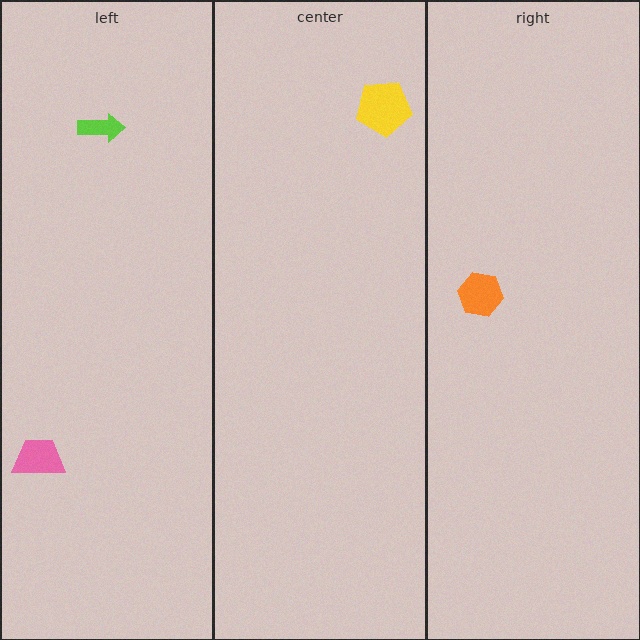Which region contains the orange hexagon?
The right region.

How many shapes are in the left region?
2.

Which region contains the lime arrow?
The left region.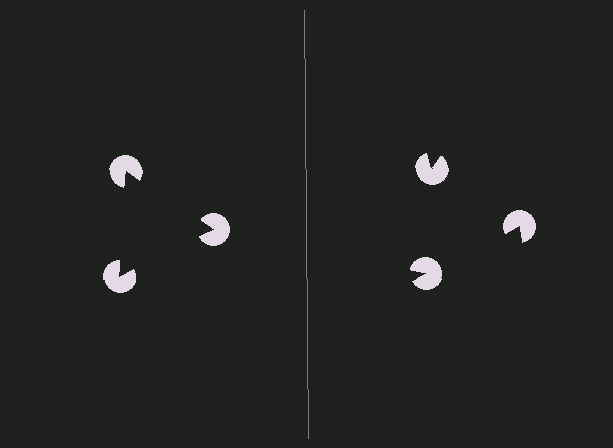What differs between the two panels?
The pac-man discs are positioned identically on both sides; only the wedge orientations differ. On the left they align to a triangle; on the right they are misaligned.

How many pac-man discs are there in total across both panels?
6 — 3 on each side.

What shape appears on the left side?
An illusory triangle.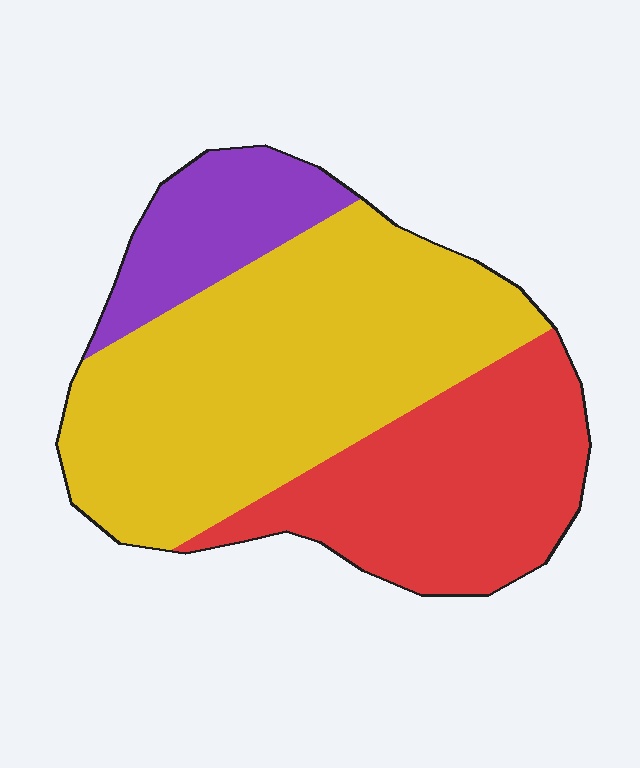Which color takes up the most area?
Yellow, at roughly 55%.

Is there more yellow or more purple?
Yellow.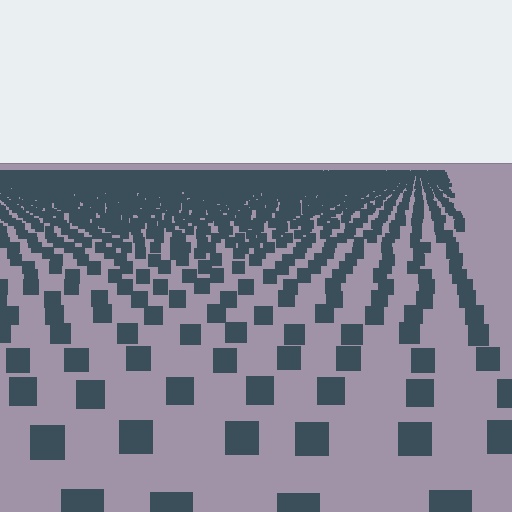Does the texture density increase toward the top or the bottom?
Density increases toward the top.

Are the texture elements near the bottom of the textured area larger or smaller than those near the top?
Larger. Near the bottom, elements are closer to the viewer and appear at a bigger on-screen size.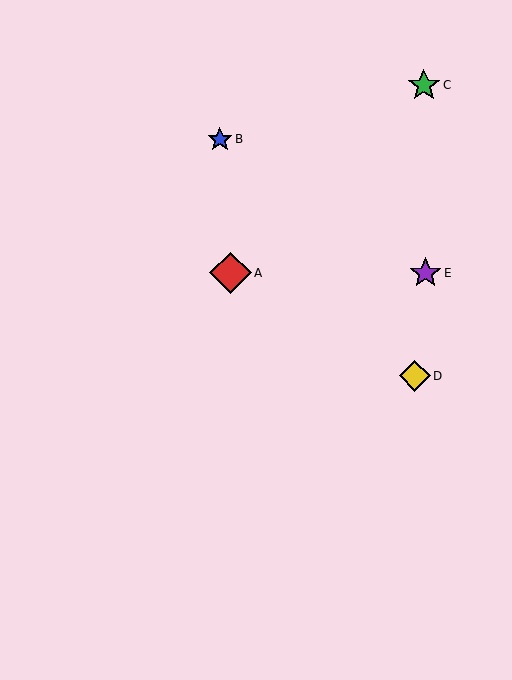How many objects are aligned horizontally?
2 objects (A, E) are aligned horizontally.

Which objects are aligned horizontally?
Objects A, E are aligned horizontally.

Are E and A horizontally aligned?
Yes, both are at y≈273.